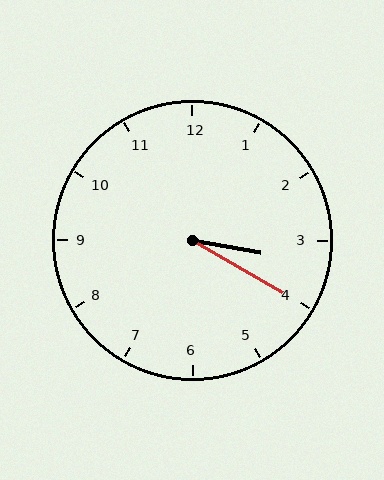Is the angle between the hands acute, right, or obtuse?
It is acute.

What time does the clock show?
3:20.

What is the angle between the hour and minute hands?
Approximately 20 degrees.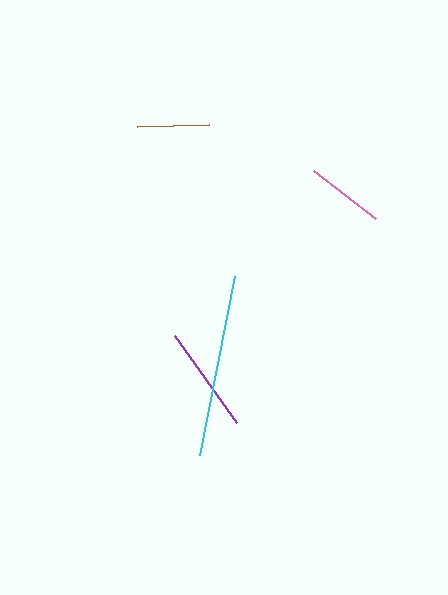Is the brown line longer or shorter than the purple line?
The purple line is longer than the brown line.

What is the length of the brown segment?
The brown segment is approximately 72 pixels long.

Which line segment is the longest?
The cyan line is the longest at approximately 182 pixels.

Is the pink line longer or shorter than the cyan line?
The cyan line is longer than the pink line.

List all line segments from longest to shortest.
From longest to shortest: cyan, purple, pink, brown.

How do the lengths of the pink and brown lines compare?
The pink and brown lines are approximately the same length.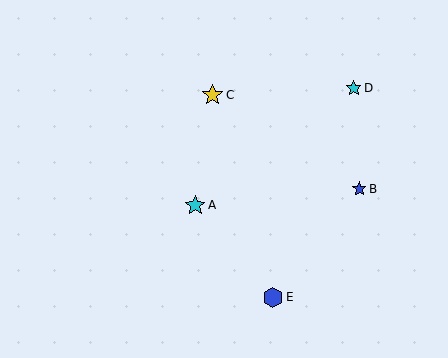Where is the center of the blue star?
The center of the blue star is at (359, 189).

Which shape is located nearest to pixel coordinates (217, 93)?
The yellow star (labeled C) at (213, 95) is nearest to that location.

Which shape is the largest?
The yellow star (labeled C) is the largest.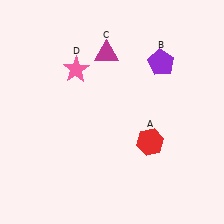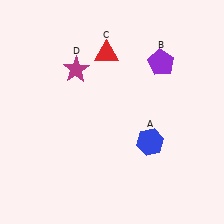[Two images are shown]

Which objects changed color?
A changed from red to blue. C changed from magenta to red. D changed from pink to magenta.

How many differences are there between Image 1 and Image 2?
There are 3 differences between the two images.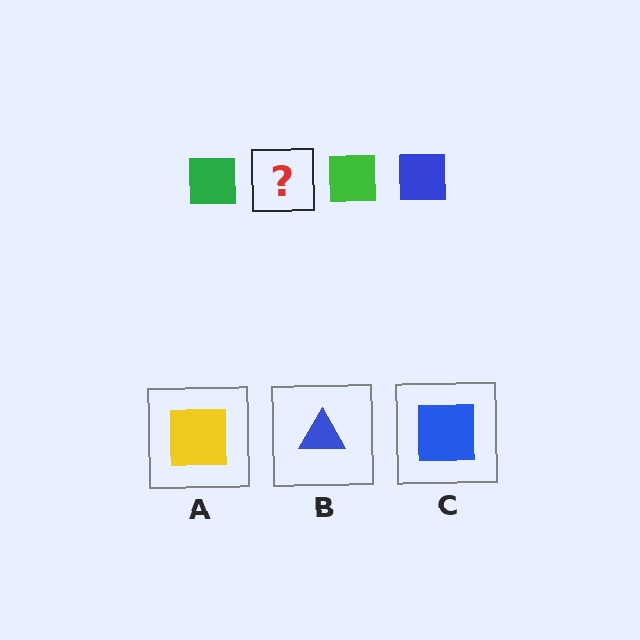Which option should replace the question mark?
Option C.